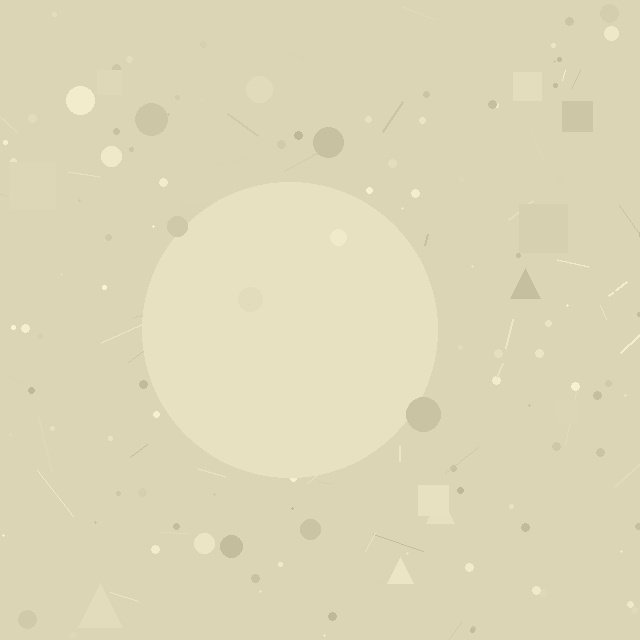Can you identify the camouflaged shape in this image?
The camouflaged shape is a circle.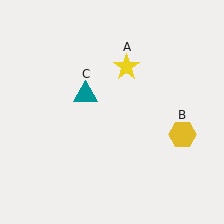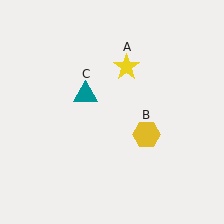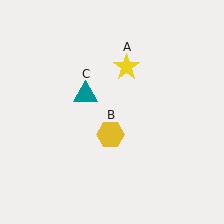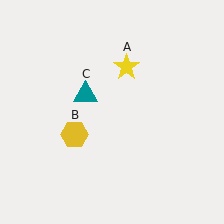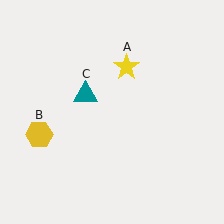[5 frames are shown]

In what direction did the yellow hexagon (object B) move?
The yellow hexagon (object B) moved left.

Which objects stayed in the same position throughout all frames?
Yellow star (object A) and teal triangle (object C) remained stationary.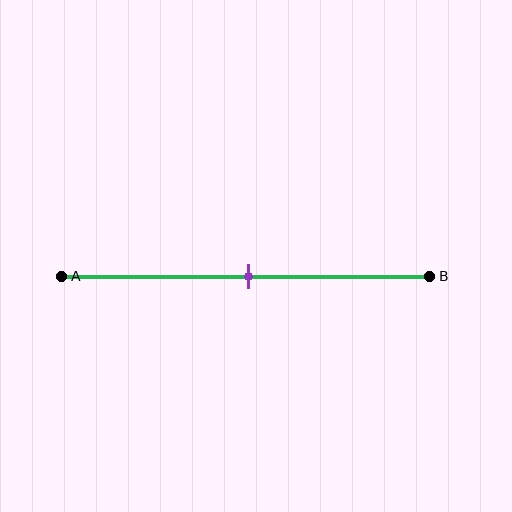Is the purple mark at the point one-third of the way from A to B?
No, the mark is at about 50% from A, not at the 33% one-third point.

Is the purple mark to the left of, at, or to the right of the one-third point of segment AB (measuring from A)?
The purple mark is to the right of the one-third point of segment AB.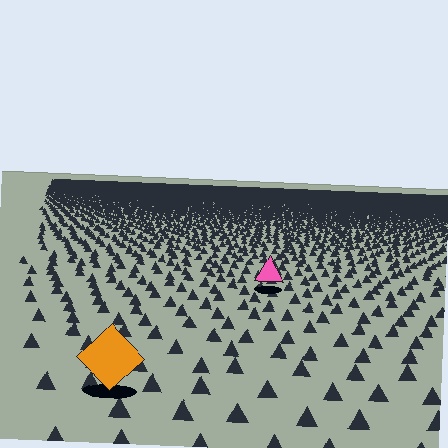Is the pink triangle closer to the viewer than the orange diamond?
No. The orange diamond is closer — you can tell from the texture gradient: the ground texture is coarser near it.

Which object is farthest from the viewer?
The pink triangle is farthest from the viewer. It appears smaller and the ground texture around it is denser.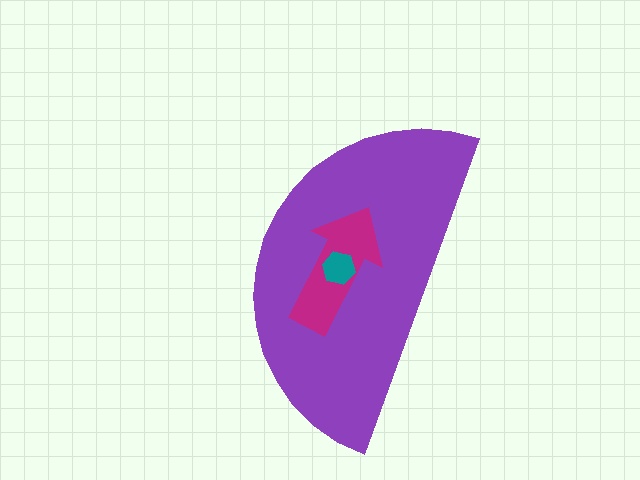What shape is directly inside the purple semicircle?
The magenta arrow.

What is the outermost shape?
The purple semicircle.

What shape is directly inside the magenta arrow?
The teal hexagon.